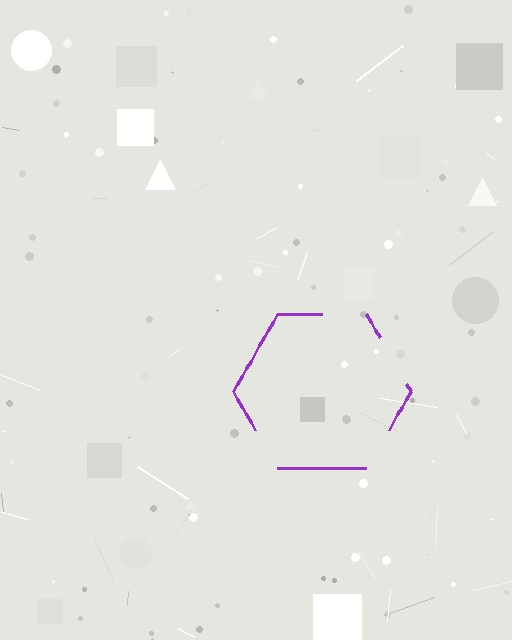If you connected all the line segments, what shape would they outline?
They would outline a hexagon.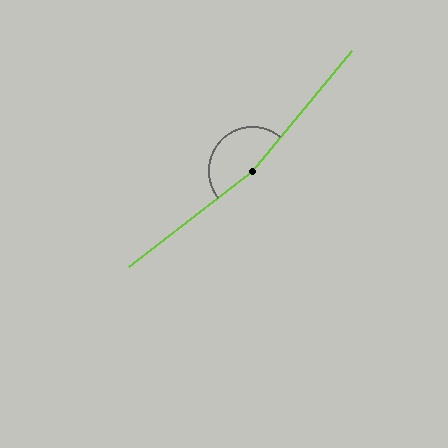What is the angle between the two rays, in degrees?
Approximately 168 degrees.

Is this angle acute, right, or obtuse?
It is obtuse.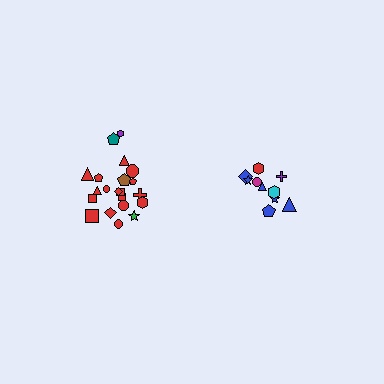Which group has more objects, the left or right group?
The left group.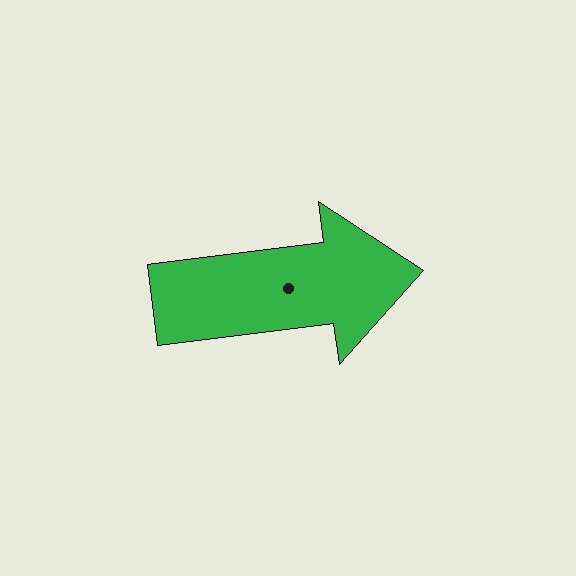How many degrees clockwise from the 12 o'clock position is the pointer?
Approximately 83 degrees.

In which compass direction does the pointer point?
East.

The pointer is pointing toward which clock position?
Roughly 3 o'clock.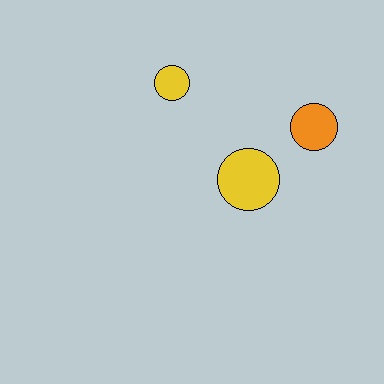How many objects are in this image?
There are 3 objects.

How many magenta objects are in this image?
There are no magenta objects.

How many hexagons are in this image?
There are no hexagons.